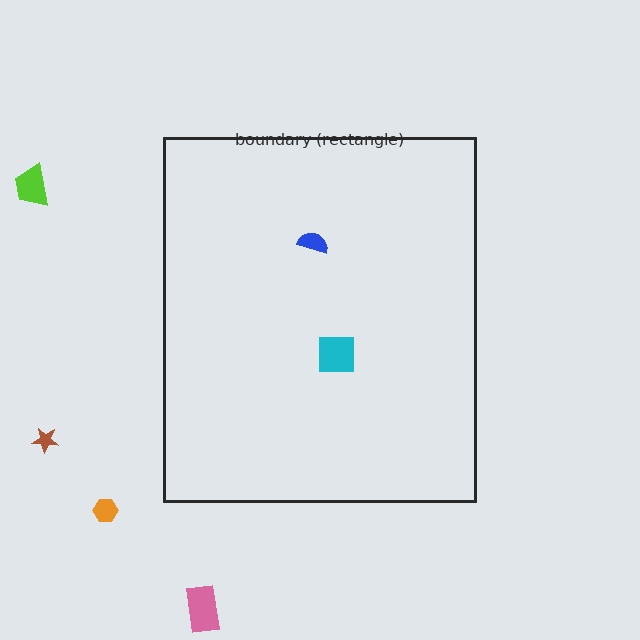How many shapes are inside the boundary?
2 inside, 4 outside.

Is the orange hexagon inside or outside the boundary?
Outside.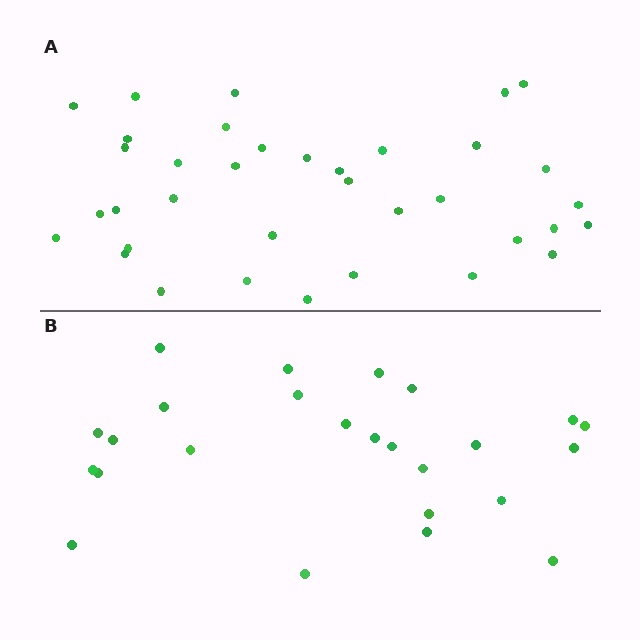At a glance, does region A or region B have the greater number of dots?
Region A (the top region) has more dots.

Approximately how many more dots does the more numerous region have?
Region A has roughly 12 or so more dots than region B.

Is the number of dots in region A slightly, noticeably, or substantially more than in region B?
Region A has noticeably more, but not dramatically so. The ratio is roughly 1.4 to 1.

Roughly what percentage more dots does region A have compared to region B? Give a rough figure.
About 45% more.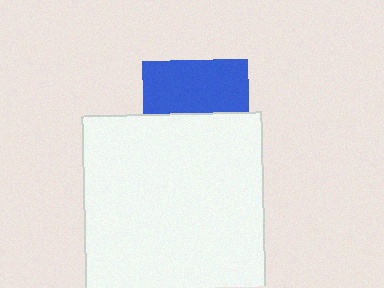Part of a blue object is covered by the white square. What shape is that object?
It is a square.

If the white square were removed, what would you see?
You would see the complete blue square.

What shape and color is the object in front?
The object in front is a white square.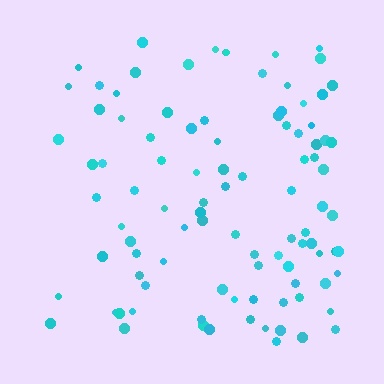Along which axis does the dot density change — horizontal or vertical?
Horizontal.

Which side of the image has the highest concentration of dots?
The right.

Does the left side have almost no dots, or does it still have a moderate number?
Still a moderate number, just noticeably fewer than the right.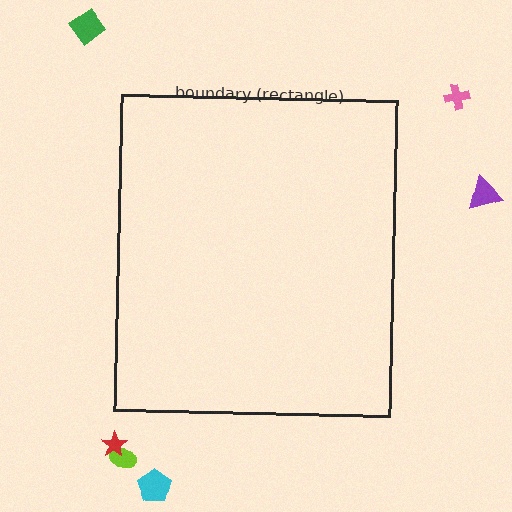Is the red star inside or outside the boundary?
Outside.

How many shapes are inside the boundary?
0 inside, 6 outside.